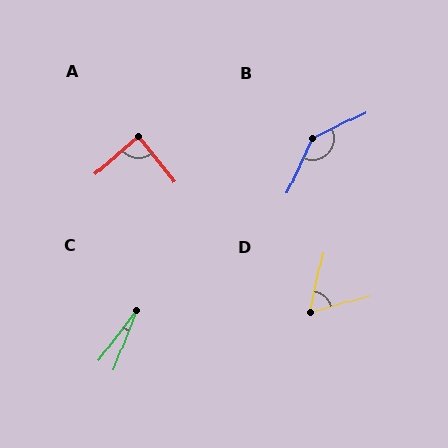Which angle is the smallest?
C, at approximately 16 degrees.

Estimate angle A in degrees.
Approximately 87 degrees.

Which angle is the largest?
B, at approximately 140 degrees.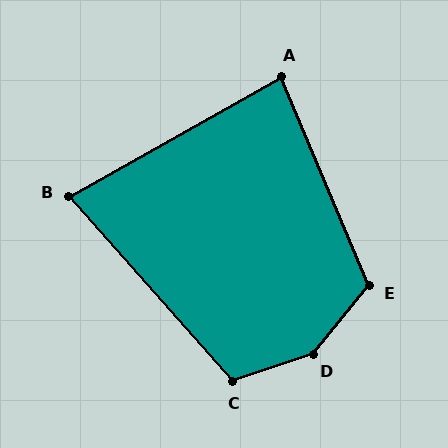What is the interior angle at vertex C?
Approximately 113 degrees (obtuse).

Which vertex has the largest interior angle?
D, at approximately 148 degrees.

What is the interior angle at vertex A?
Approximately 84 degrees (acute).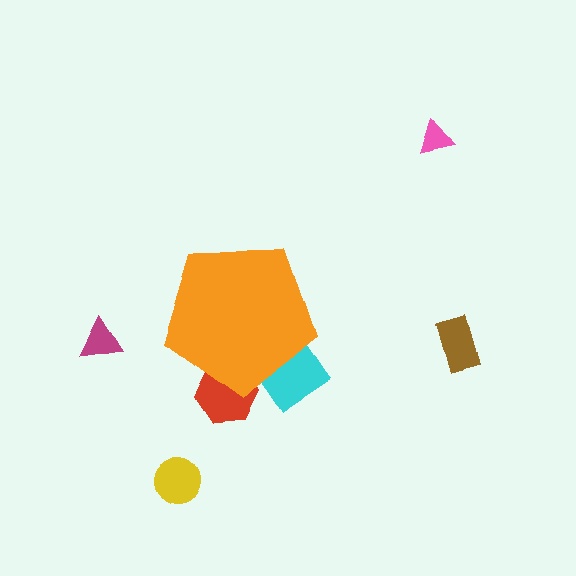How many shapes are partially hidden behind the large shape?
2 shapes are partially hidden.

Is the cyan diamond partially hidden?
Yes, the cyan diamond is partially hidden behind the orange pentagon.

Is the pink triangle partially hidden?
No, the pink triangle is fully visible.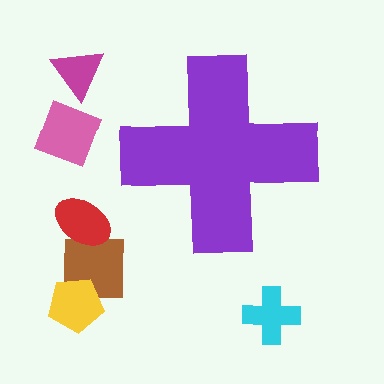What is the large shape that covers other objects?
A purple cross.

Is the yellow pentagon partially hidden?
No, the yellow pentagon is fully visible.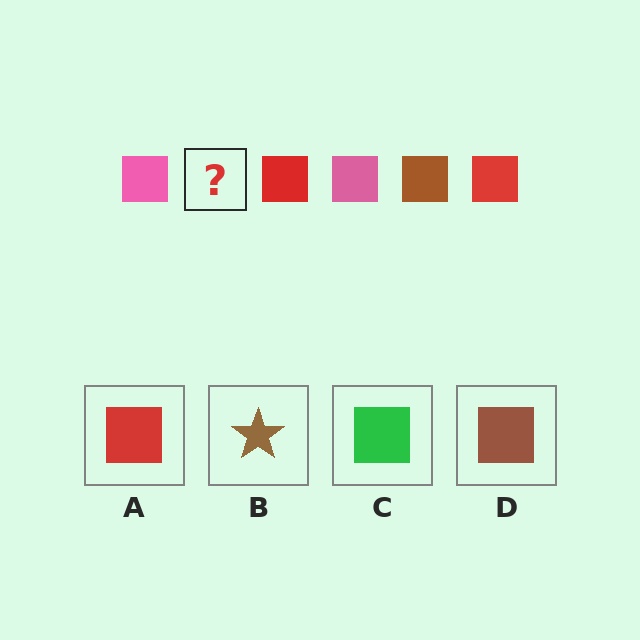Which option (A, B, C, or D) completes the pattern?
D.